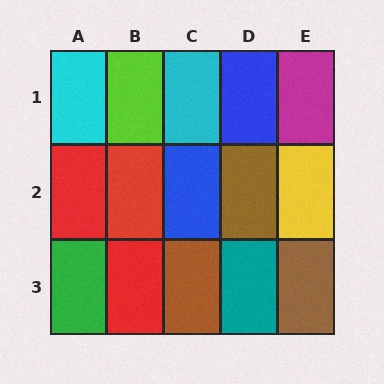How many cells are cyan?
2 cells are cyan.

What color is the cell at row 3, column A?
Green.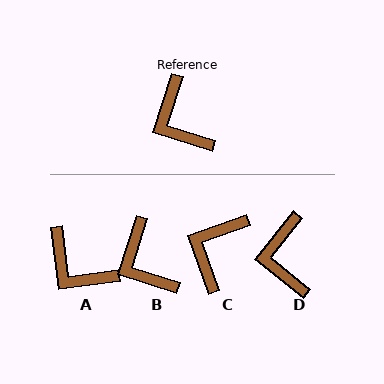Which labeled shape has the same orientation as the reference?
B.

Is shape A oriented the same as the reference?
No, it is off by about 25 degrees.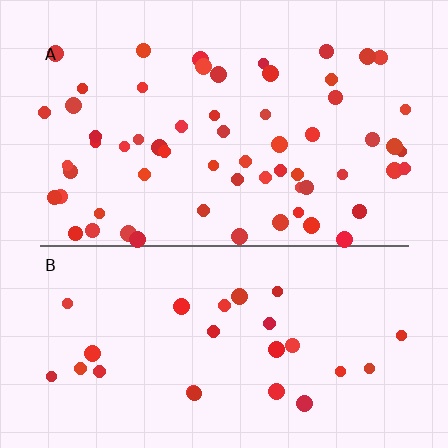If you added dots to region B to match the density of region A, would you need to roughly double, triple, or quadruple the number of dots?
Approximately double.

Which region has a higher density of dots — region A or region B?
A (the top).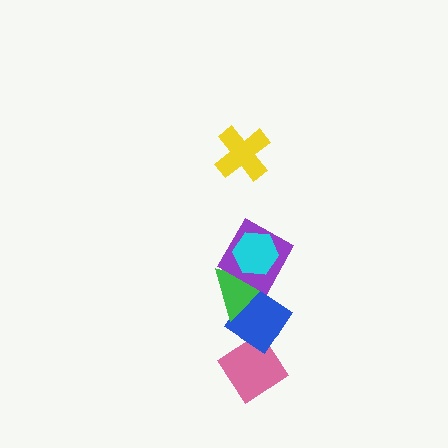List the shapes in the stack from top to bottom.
From top to bottom: the yellow cross, the cyan hexagon, the purple square, the green triangle, the blue diamond, the pink diamond.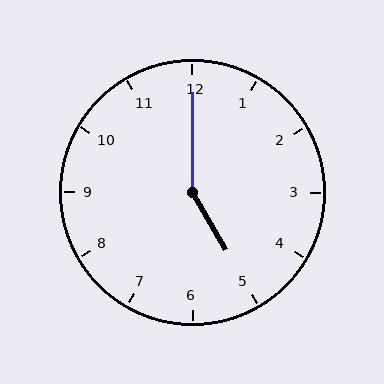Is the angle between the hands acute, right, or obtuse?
It is obtuse.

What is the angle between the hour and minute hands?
Approximately 150 degrees.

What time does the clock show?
5:00.